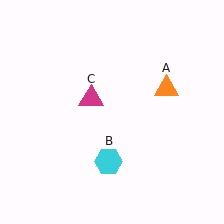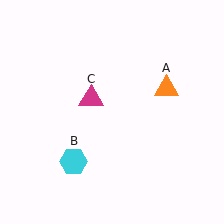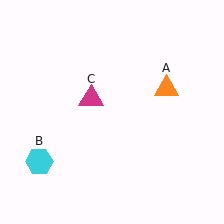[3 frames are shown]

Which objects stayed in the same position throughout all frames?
Orange triangle (object A) and magenta triangle (object C) remained stationary.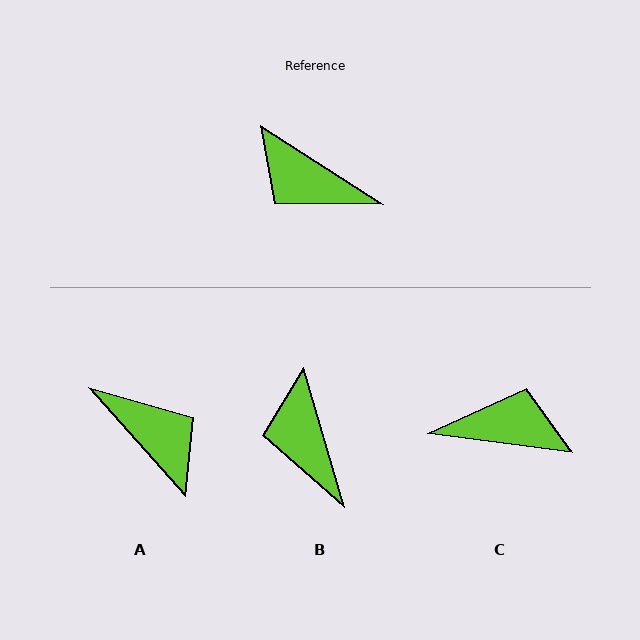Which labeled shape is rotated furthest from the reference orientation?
A, about 164 degrees away.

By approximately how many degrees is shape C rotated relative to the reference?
Approximately 155 degrees clockwise.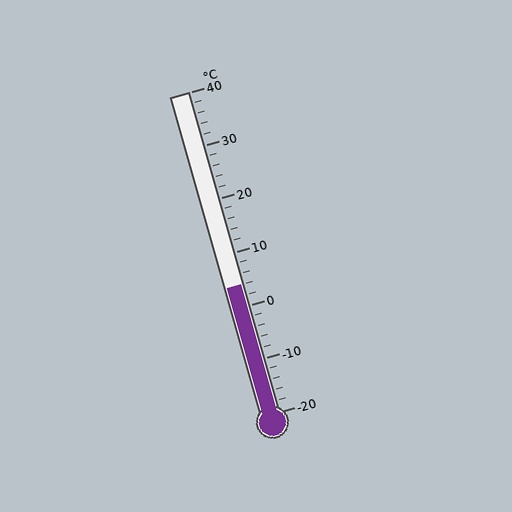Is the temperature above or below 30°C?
The temperature is below 30°C.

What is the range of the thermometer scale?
The thermometer scale ranges from -20°C to 40°C.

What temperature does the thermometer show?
The thermometer shows approximately 4°C.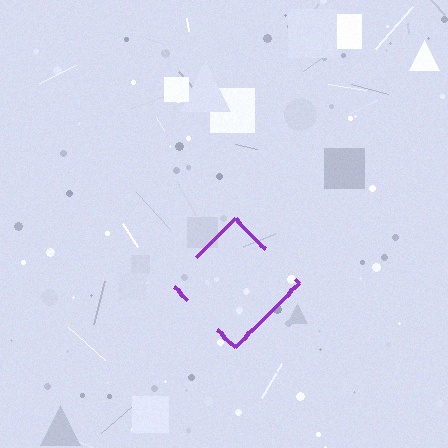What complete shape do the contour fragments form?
The contour fragments form a diamond.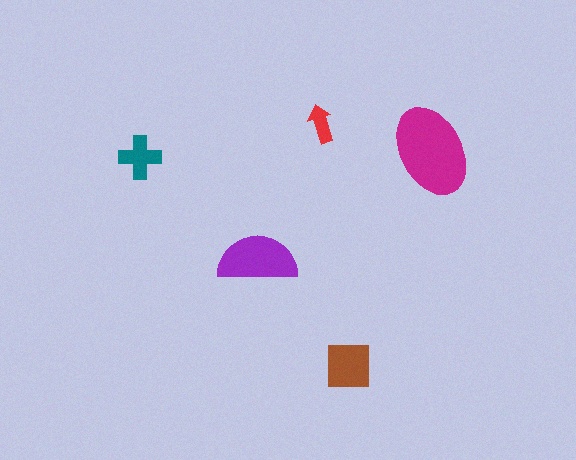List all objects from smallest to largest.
The red arrow, the teal cross, the brown square, the purple semicircle, the magenta ellipse.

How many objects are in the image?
There are 5 objects in the image.